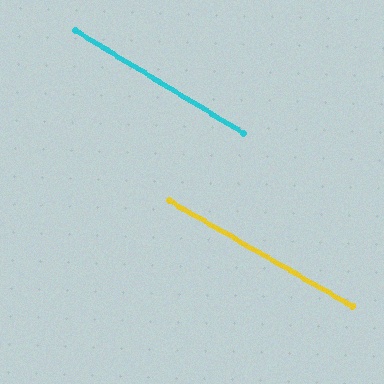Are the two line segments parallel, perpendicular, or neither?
Parallel — their directions differ by only 1.4°.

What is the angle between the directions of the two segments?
Approximately 1 degree.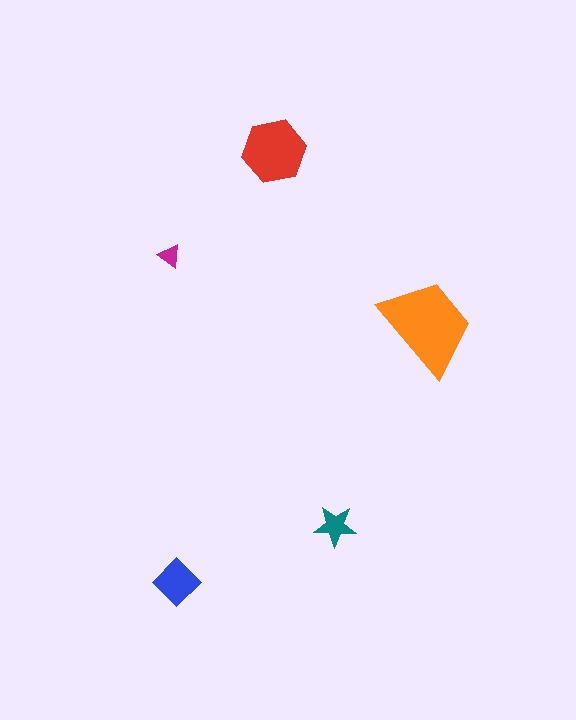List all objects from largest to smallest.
The orange trapezoid, the red hexagon, the blue diamond, the teal star, the magenta triangle.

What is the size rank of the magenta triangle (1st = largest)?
5th.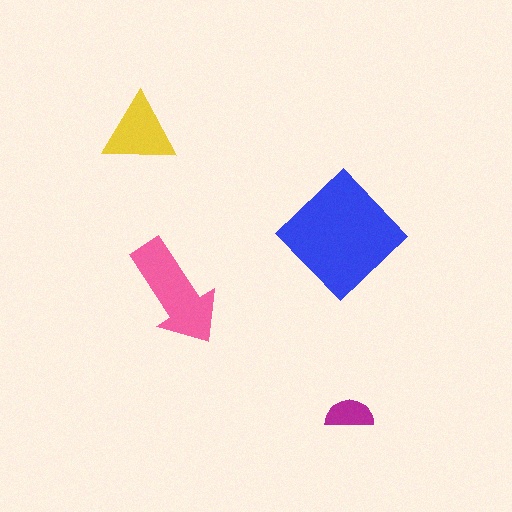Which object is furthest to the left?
The yellow triangle is leftmost.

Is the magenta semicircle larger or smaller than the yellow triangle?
Smaller.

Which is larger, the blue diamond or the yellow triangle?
The blue diamond.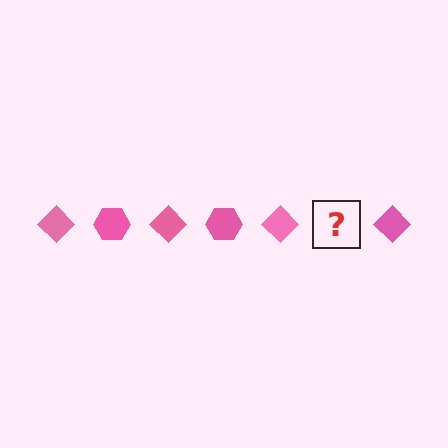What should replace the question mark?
The question mark should be replaced with a pink hexagon.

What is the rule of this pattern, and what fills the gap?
The rule is that the pattern cycles through diamond, hexagon shapes in pink. The gap should be filled with a pink hexagon.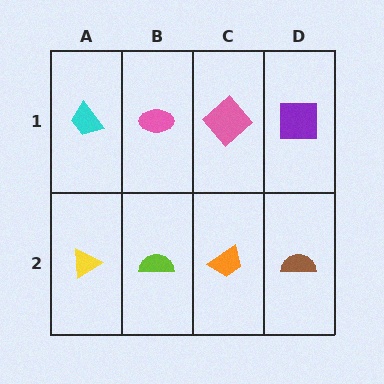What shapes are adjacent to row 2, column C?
A pink diamond (row 1, column C), a lime semicircle (row 2, column B), a brown semicircle (row 2, column D).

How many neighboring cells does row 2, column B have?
3.